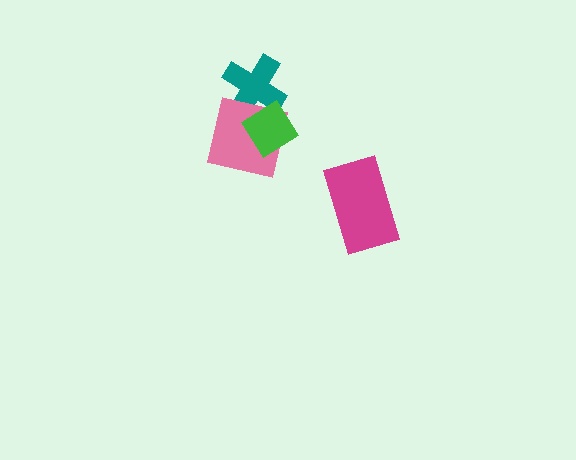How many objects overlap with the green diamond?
2 objects overlap with the green diamond.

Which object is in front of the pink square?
The green diamond is in front of the pink square.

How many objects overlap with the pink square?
2 objects overlap with the pink square.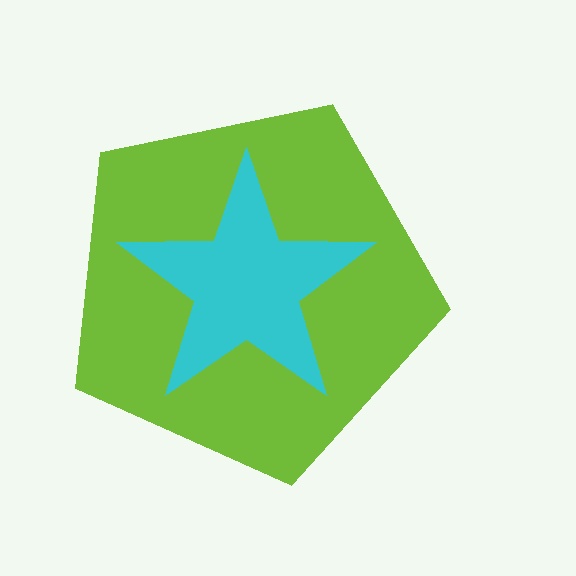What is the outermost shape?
The lime pentagon.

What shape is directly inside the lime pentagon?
The cyan star.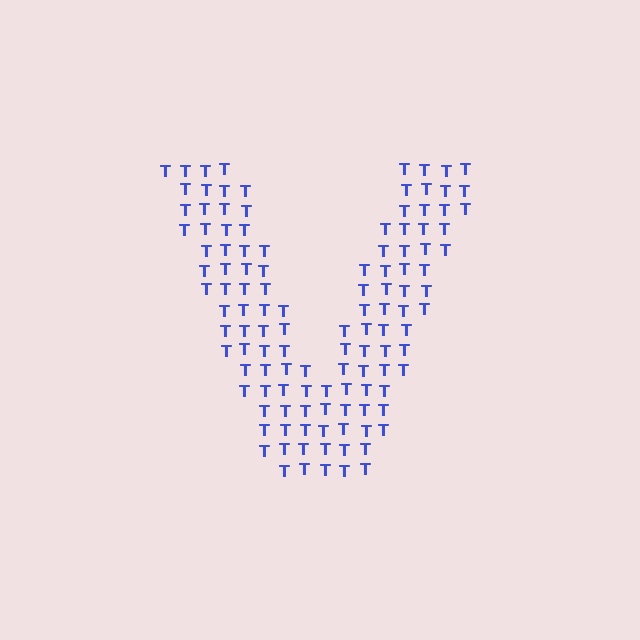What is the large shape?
The large shape is the letter V.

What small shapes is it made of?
It is made of small letter T's.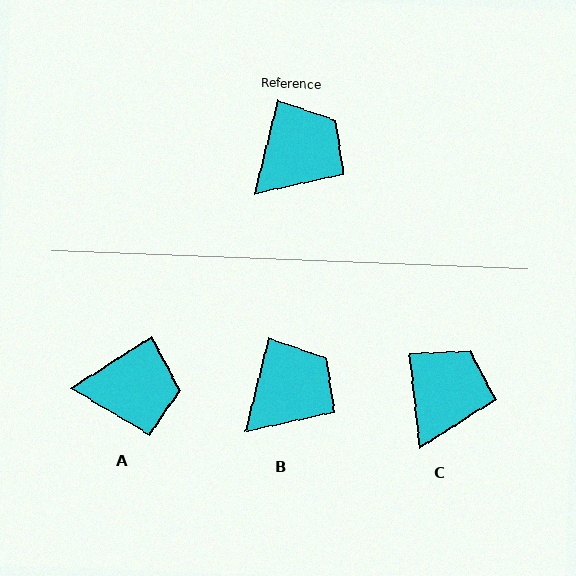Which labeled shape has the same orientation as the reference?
B.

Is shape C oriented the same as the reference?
No, it is off by about 21 degrees.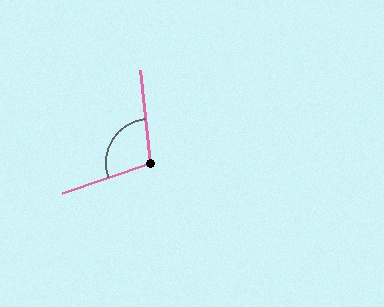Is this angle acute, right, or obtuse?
It is obtuse.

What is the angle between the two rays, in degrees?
Approximately 103 degrees.